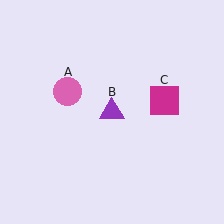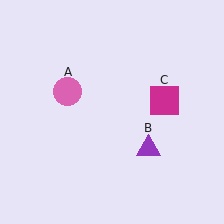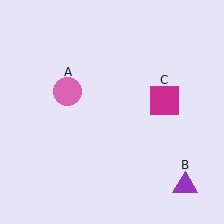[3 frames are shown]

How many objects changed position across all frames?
1 object changed position: purple triangle (object B).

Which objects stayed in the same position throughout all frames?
Pink circle (object A) and magenta square (object C) remained stationary.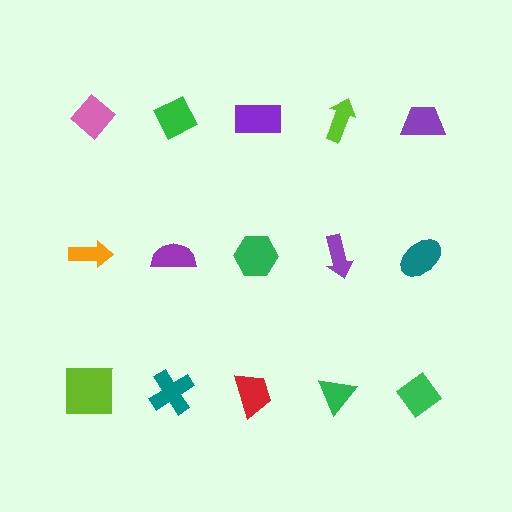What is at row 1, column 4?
A lime arrow.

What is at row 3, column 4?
A green triangle.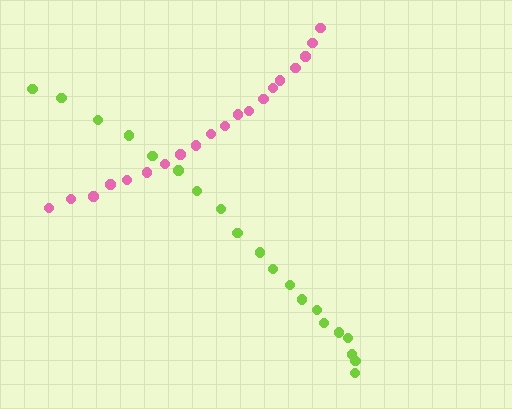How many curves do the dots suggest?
There are 2 distinct paths.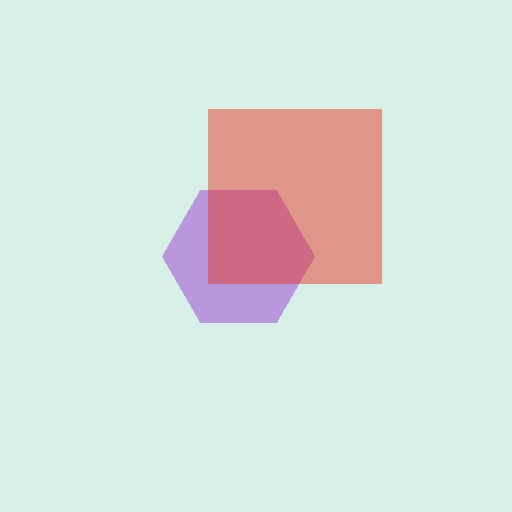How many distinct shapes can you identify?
There are 2 distinct shapes: a purple hexagon, a red square.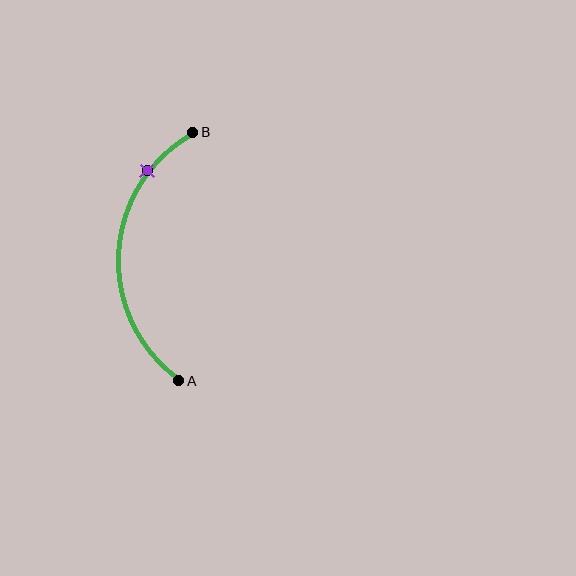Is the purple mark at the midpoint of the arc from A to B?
No. The purple mark lies on the arc but is closer to endpoint B. The arc midpoint would be at the point on the curve equidistant along the arc from both A and B.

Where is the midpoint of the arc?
The arc midpoint is the point on the curve farthest from the straight line joining A and B. It sits to the left of that line.